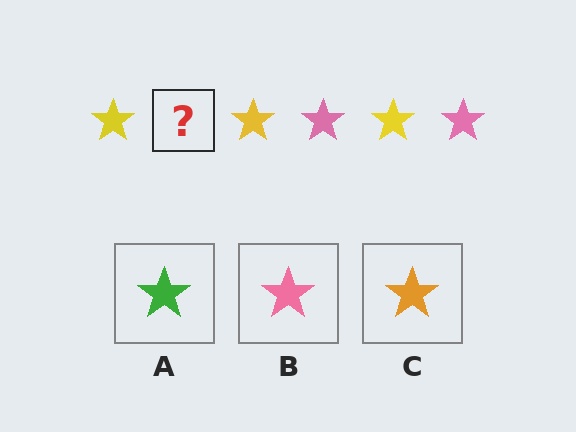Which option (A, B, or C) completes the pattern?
B.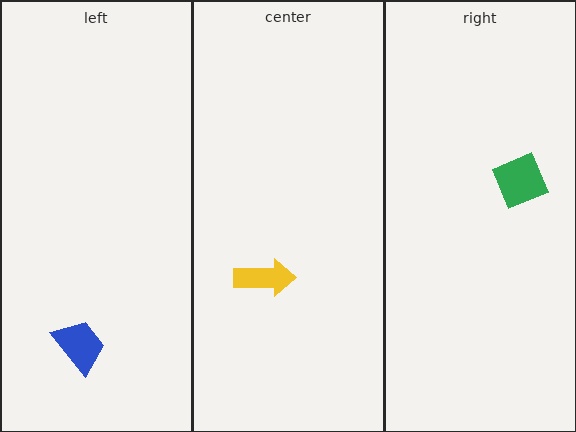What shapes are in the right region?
The green square.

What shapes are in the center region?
The yellow arrow.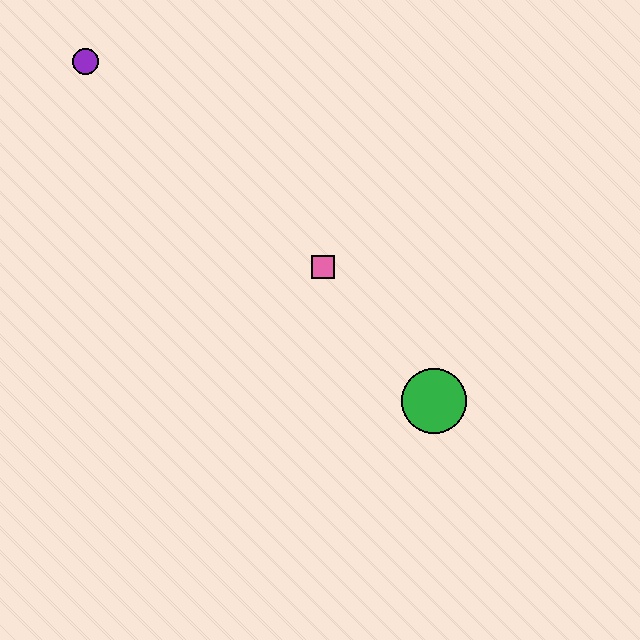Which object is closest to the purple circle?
The pink square is closest to the purple circle.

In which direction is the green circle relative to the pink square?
The green circle is below the pink square.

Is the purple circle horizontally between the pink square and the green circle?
No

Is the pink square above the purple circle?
No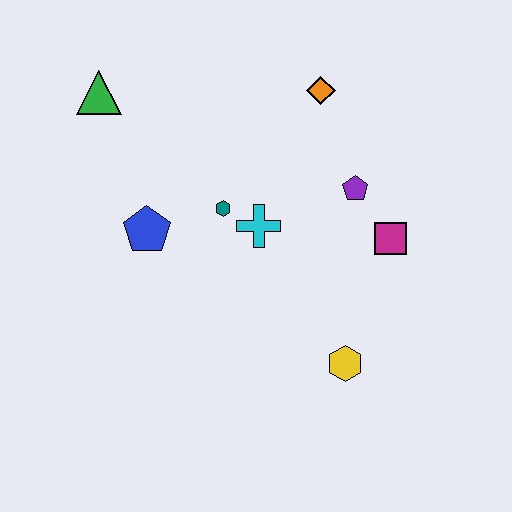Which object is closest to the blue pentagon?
The teal hexagon is closest to the blue pentagon.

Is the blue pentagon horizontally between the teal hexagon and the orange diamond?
No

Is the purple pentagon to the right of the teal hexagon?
Yes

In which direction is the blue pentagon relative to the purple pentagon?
The blue pentagon is to the left of the purple pentagon.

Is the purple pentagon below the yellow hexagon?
No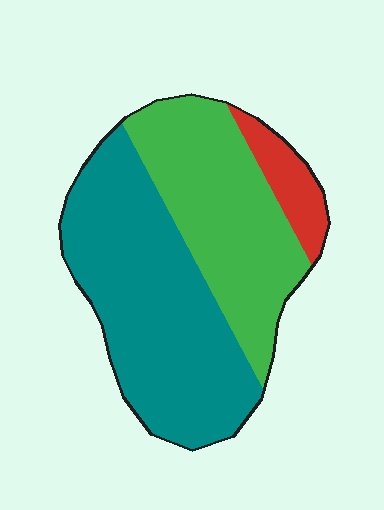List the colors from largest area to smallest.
From largest to smallest: teal, green, red.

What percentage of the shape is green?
Green covers roughly 40% of the shape.